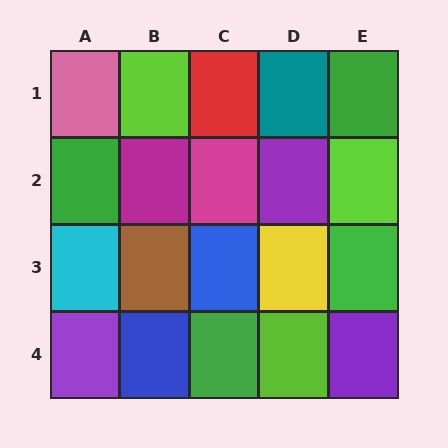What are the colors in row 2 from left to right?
Green, magenta, magenta, purple, lime.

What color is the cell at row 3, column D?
Yellow.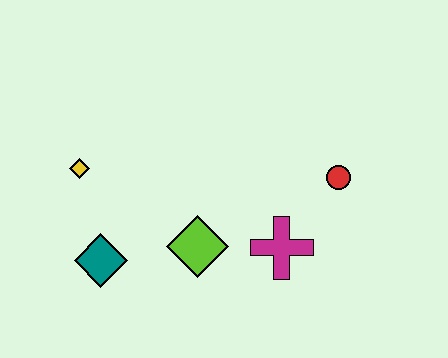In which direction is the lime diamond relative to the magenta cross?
The lime diamond is to the left of the magenta cross.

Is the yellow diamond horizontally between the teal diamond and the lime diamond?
No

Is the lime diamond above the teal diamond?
Yes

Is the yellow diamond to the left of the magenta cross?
Yes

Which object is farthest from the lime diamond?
The red circle is farthest from the lime diamond.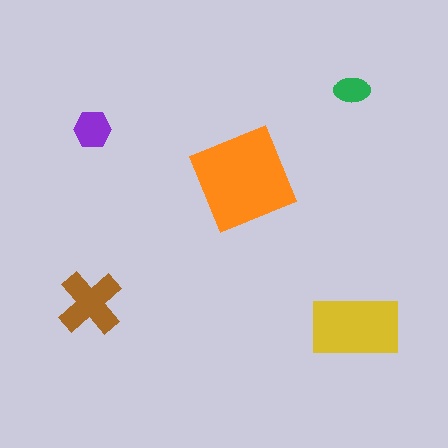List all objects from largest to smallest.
The orange diamond, the yellow rectangle, the brown cross, the purple hexagon, the green ellipse.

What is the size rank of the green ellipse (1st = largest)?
5th.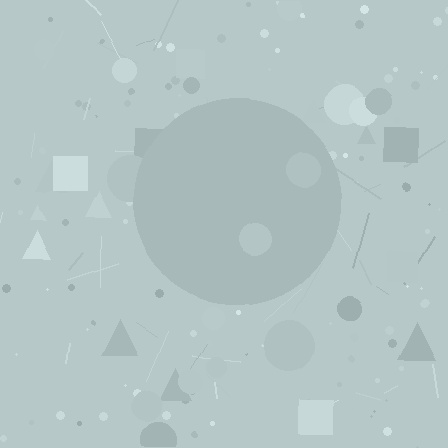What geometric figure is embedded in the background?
A circle is embedded in the background.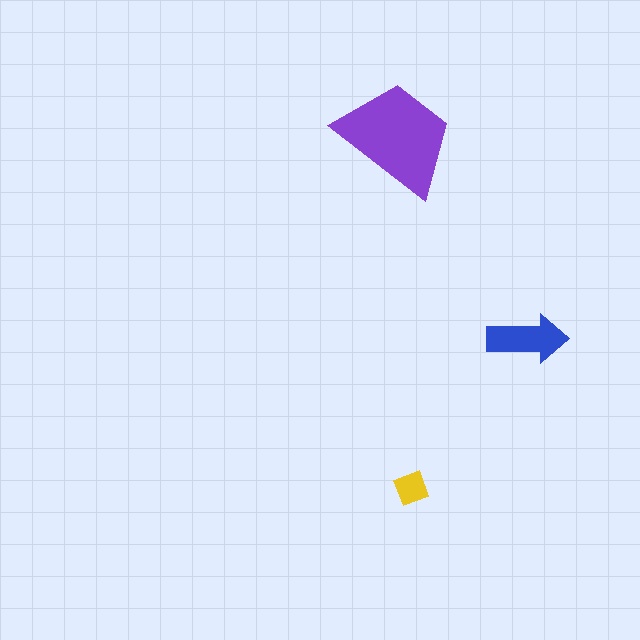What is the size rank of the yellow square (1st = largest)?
3rd.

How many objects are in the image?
There are 3 objects in the image.